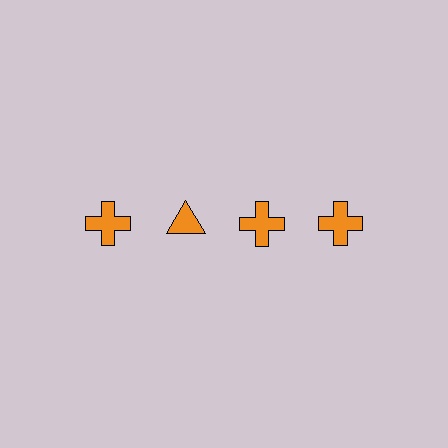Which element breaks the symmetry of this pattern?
The orange triangle in the top row, second from left column breaks the symmetry. All other shapes are orange crosses.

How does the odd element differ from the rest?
It has a different shape: triangle instead of cross.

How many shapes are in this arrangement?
There are 4 shapes arranged in a grid pattern.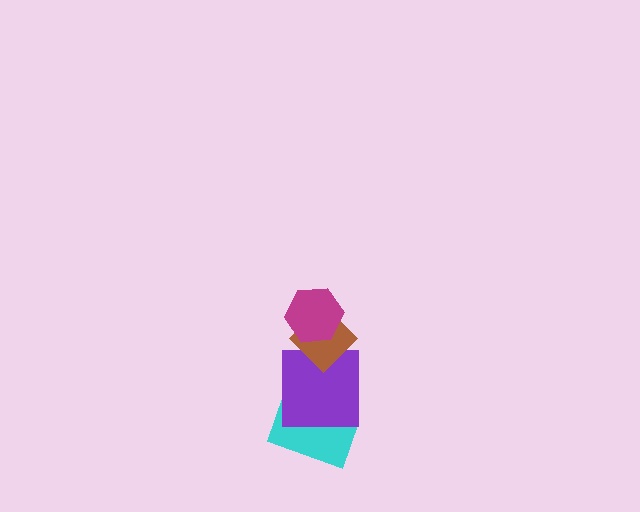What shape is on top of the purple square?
The brown diamond is on top of the purple square.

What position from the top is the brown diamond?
The brown diamond is 2nd from the top.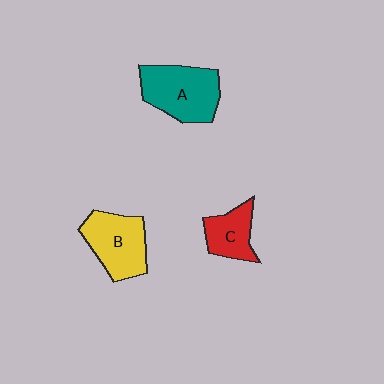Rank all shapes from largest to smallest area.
From largest to smallest: A (teal), B (yellow), C (red).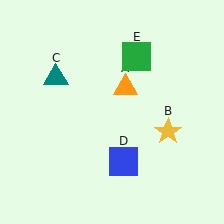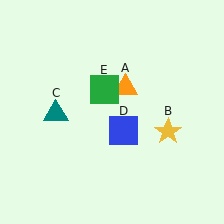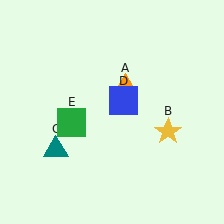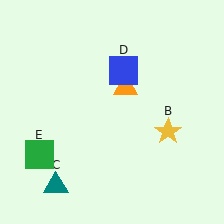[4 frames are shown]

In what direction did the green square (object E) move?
The green square (object E) moved down and to the left.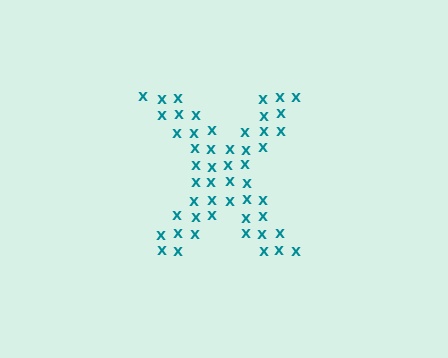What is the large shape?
The large shape is the letter X.